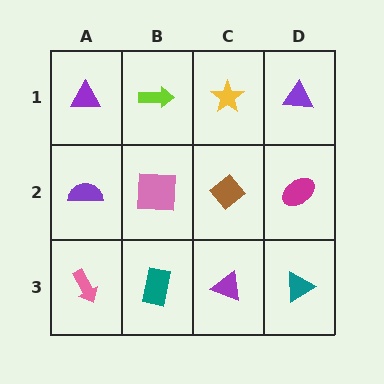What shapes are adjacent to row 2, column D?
A purple triangle (row 1, column D), a teal triangle (row 3, column D), a brown diamond (row 2, column C).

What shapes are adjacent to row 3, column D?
A magenta ellipse (row 2, column D), a purple triangle (row 3, column C).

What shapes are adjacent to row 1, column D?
A magenta ellipse (row 2, column D), a yellow star (row 1, column C).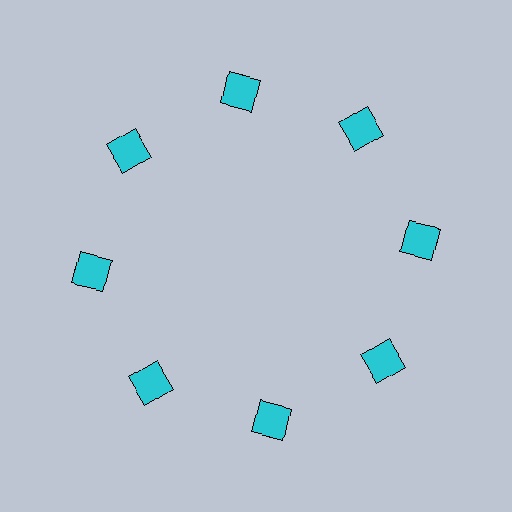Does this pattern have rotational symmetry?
Yes, this pattern has 8-fold rotational symmetry. It looks the same after rotating 45 degrees around the center.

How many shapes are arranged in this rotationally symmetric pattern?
There are 8 shapes, arranged in 8 groups of 1.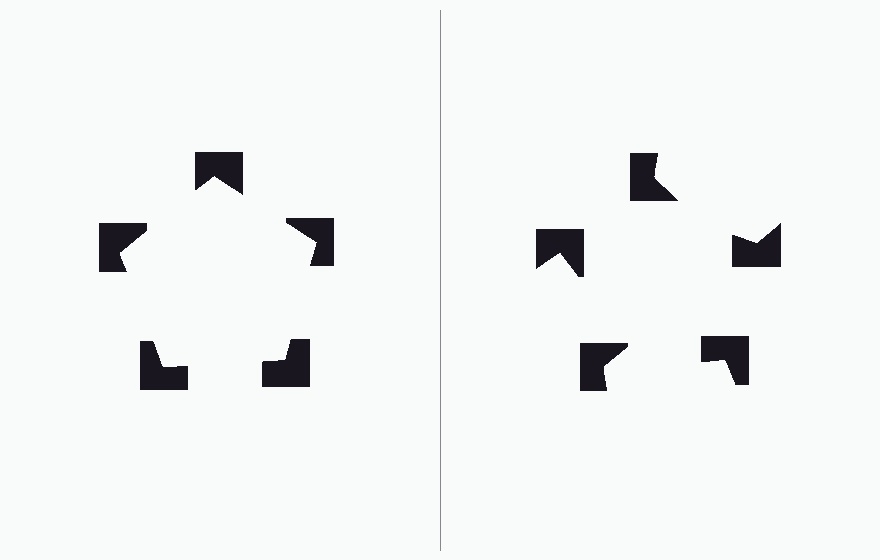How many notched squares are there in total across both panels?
10 — 5 on each side.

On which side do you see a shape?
An illusory pentagon appears on the left side. On the right side the wedge cuts are rotated, so no coherent shape forms.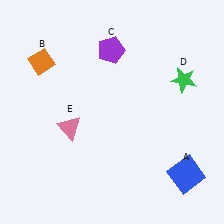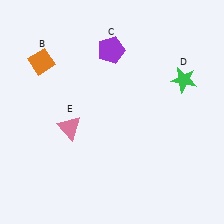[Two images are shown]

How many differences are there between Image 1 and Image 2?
There is 1 difference between the two images.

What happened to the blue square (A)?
The blue square (A) was removed in Image 2. It was in the bottom-right area of Image 1.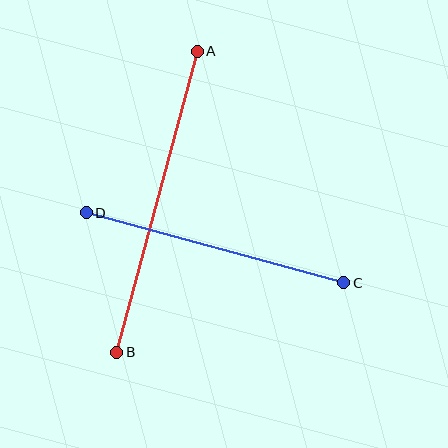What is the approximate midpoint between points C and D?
The midpoint is at approximately (215, 248) pixels.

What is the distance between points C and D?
The distance is approximately 267 pixels.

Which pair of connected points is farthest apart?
Points A and B are farthest apart.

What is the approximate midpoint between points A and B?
The midpoint is at approximately (157, 202) pixels.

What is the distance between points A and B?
The distance is approximately 312 pixels.